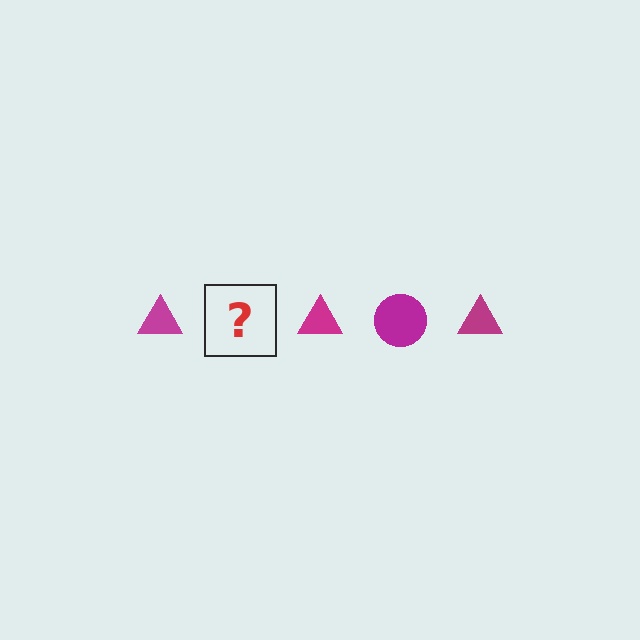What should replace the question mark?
The question mark should be replaced with a magenta circle.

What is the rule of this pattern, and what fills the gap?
The rule is that the pattern cycles through triangle, circle shapes in magenta. The gap should be filled with a magenta circle.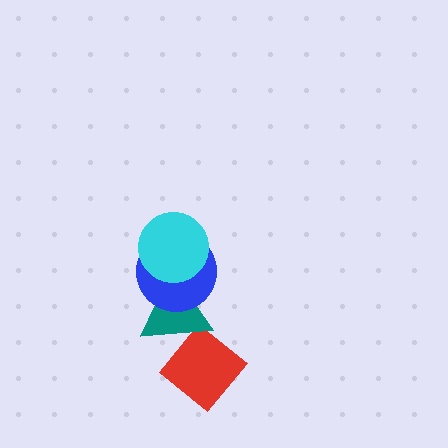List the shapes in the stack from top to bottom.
From top to bottom: the cyan circle, the blue circle, the teal triangle, the red diamond.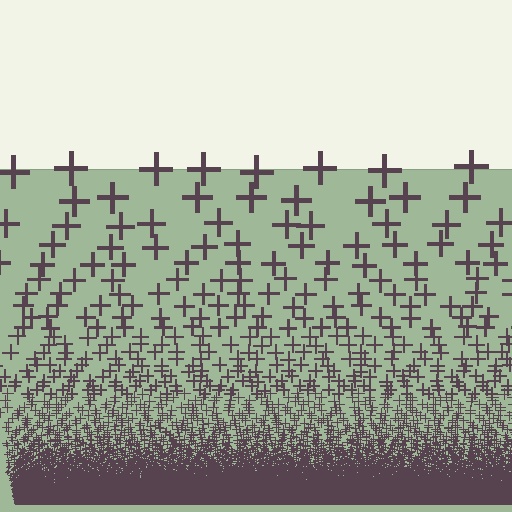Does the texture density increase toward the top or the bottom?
Density increases toward the bottom.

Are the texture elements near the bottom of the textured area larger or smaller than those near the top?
Smaller. The gradient is inverted — elements near the bottom are smaller and denser.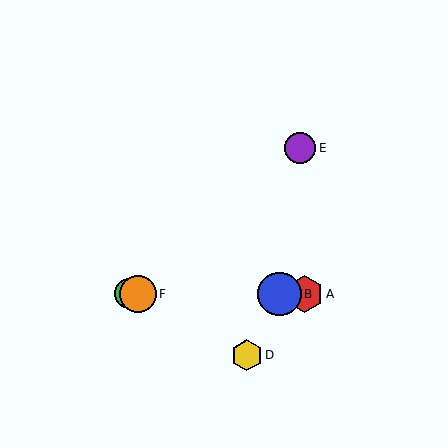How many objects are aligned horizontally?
4 objects (A, B, C, F) are aligned horizontally.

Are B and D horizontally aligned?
No, B is at y≈294 and D is at y≈355.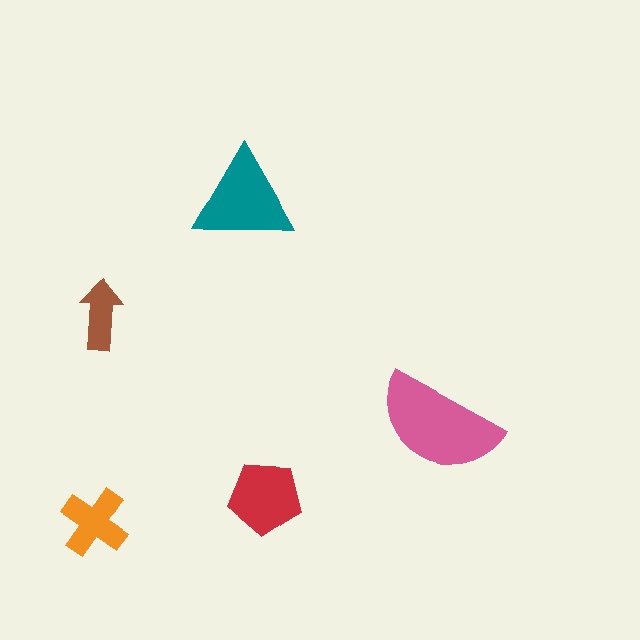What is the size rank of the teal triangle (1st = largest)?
2nd.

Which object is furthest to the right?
The pink semicircle is rightmost.